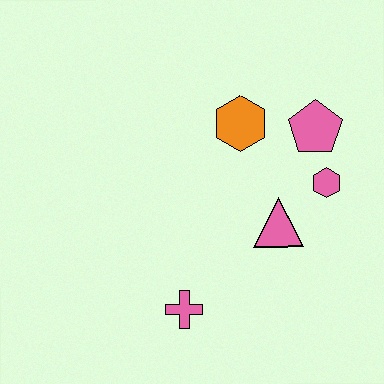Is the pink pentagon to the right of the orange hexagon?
Yes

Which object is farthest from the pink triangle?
The pink cross is farthest from the pink triangle.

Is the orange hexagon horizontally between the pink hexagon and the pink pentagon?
No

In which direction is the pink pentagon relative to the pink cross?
The pink pentagon is above the pink cross.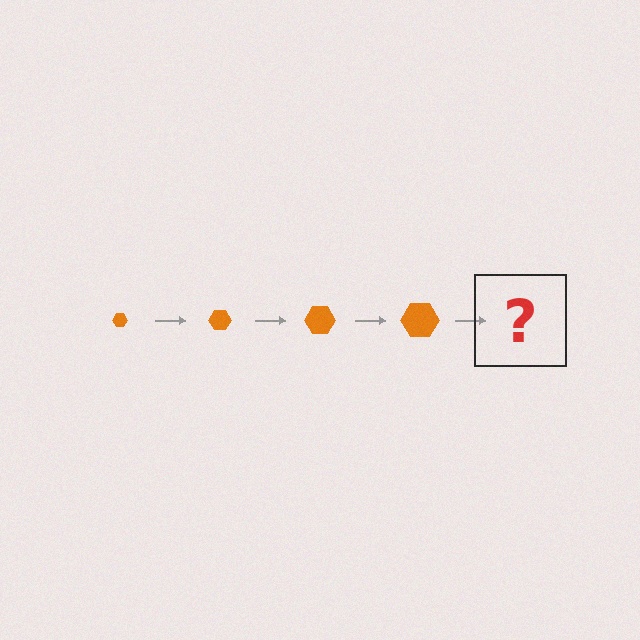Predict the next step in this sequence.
The next step is an orange hexagon, larger than the previous one.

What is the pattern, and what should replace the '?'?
The pattern is that the hexagon gets progressively larger each step. The '?' should be an orange hexagon, larger than the previous one.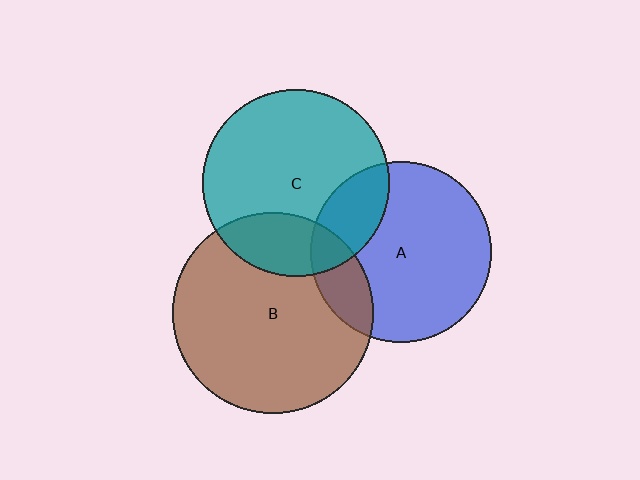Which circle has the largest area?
Circle B (brown).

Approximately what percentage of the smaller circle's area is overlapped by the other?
Approximately 20%.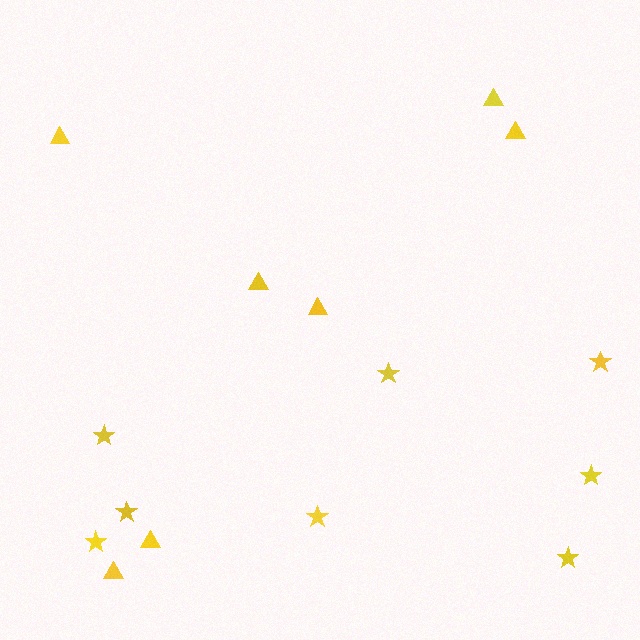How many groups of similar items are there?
There are 2 groups: one group of stars (8) and one group of triangles (7).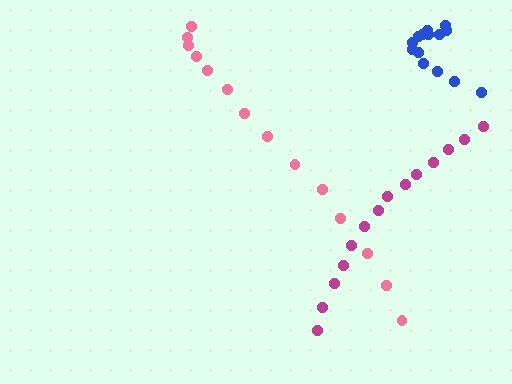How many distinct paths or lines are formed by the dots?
There are 3 distinct paths.